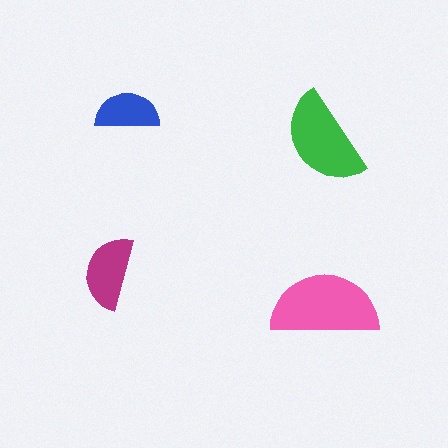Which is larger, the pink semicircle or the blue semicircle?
The pink one.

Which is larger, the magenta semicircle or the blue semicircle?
The magenta one.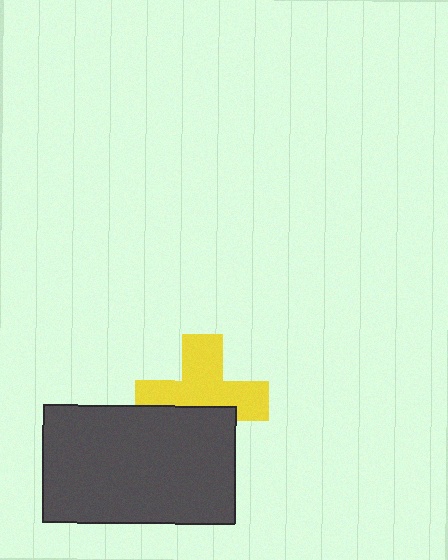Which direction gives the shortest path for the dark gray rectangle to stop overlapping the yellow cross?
Moving down gives the shortest separation.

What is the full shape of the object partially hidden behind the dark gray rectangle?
The partially hidden object is a yellow cross.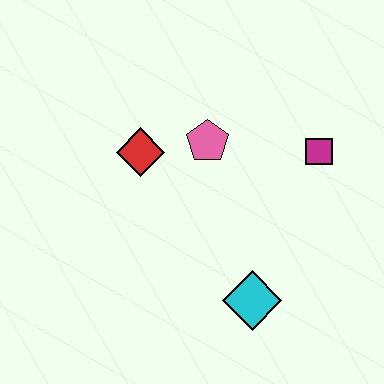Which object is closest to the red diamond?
The pink pentagon is closest to the red diamond.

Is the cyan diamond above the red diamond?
No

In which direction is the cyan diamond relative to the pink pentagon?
The cyan diamond is below the pink pentagon.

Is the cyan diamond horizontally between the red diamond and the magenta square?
Yes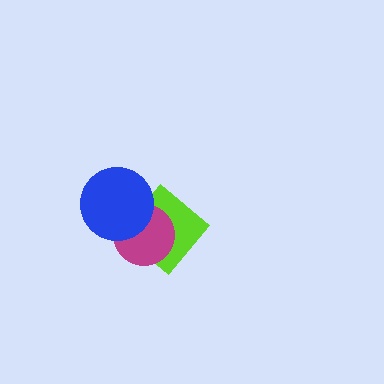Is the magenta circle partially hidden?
Yes, it is partially covered by another shape.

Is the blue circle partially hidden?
No, no other shape covers it.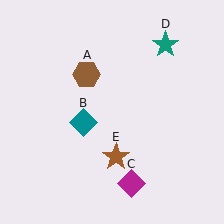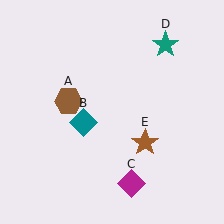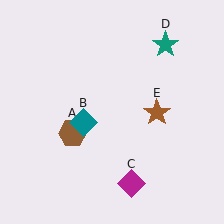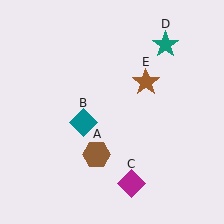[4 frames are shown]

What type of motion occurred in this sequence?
The brown hexagon (object A), brown star (object E) rotated counterclockwise around the center of the scene.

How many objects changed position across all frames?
2 objects changed position: brown hexagon (object A), brown star (object E).